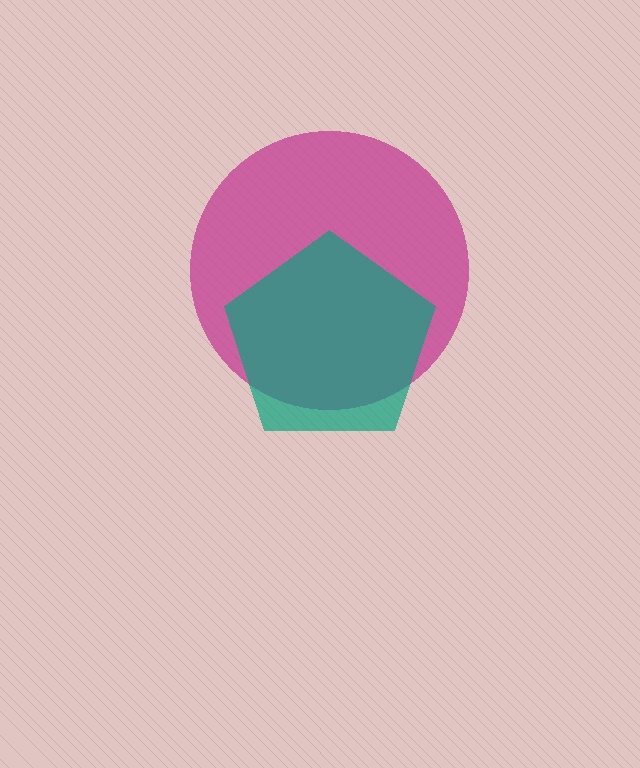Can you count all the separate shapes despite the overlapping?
Yes, there are 2 separate shapes.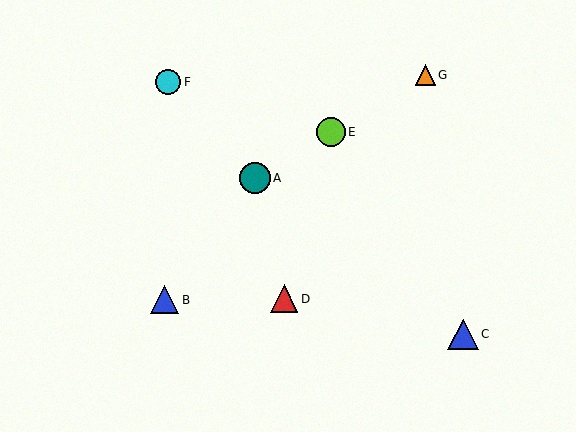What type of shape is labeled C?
Shape C is a blue triangle.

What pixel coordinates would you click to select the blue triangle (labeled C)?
Click at (463, 334) to select the blue triangle C.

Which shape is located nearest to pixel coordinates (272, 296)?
The red triangle (labeled D) at (284, 299) is nearest to that location.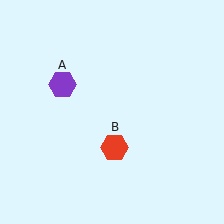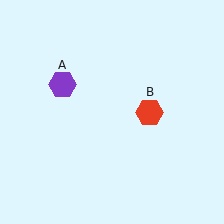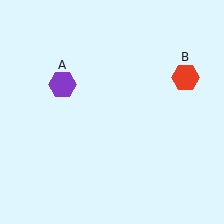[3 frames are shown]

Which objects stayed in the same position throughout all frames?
Purple hexagon (object A) remained stationary.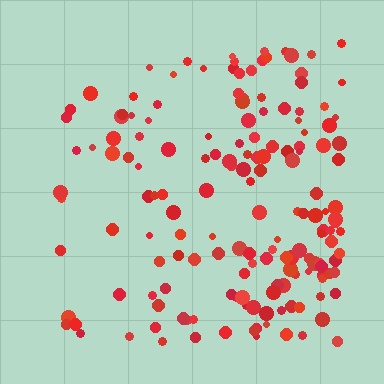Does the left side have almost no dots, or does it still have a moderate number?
Still a moderate number, just noticeably fewer than the right.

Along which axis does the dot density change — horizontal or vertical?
Horizontal.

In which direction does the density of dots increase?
From left to right, with the right side densest.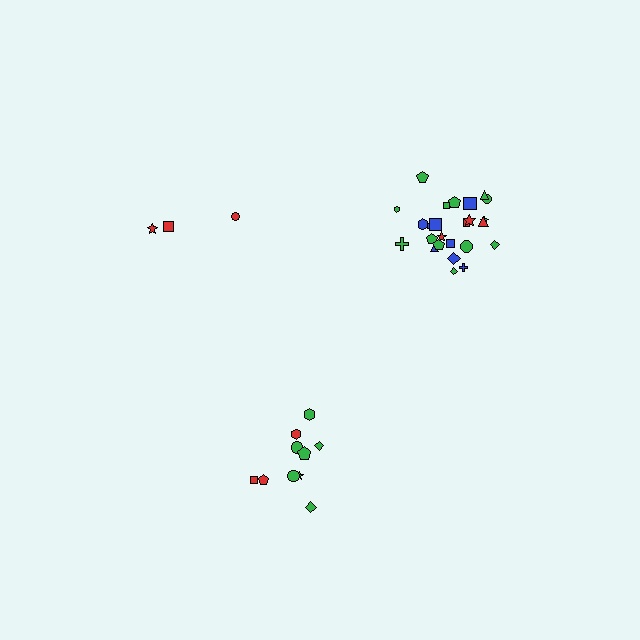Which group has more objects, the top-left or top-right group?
The top-right group.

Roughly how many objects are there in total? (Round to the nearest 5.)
Roughly 40 objects in total.